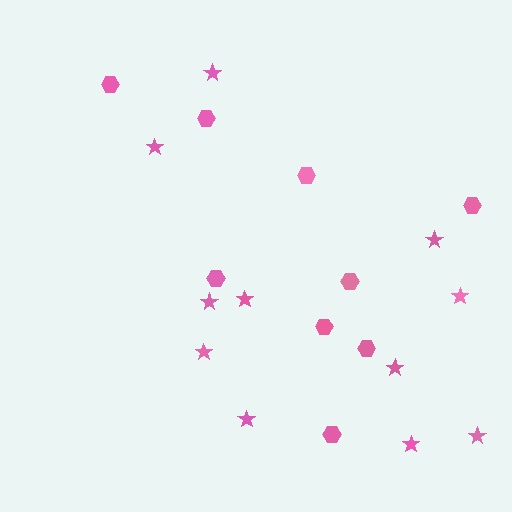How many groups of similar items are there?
There are 2 groups: one group of hexagons (9) and one group of stars (11).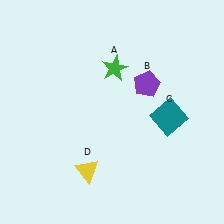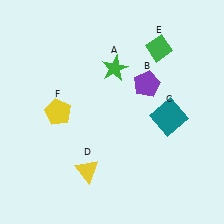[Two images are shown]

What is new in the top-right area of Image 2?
A green diamond (E) was added in the top-right area of Image 2.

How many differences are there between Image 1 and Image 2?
There are 2 differences between the two images.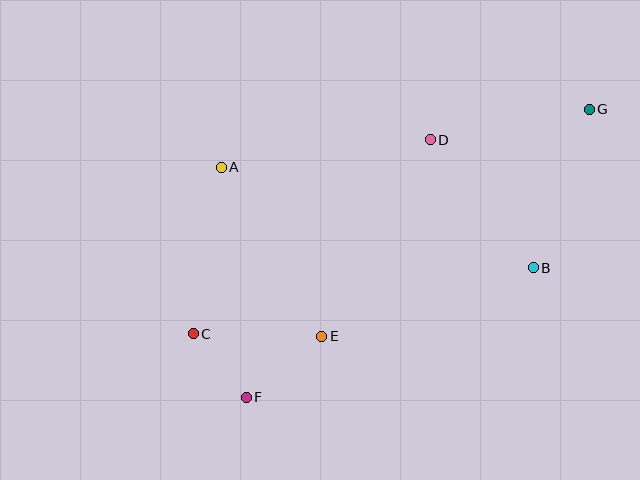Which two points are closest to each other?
Points C and F are closest to each other.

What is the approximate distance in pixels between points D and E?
The distance between D and E is approximately 224 pixels.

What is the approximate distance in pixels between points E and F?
The distance between E and F is approximately 97 pixels.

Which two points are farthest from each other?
Points C and G are farthest from each other.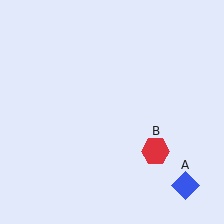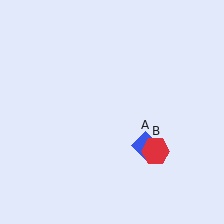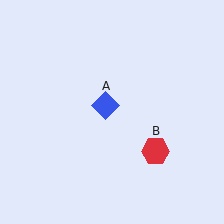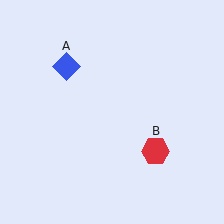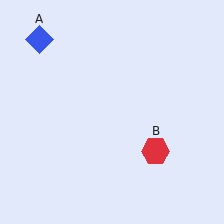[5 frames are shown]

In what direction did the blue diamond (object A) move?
The blue diamond (object A) moved up and to the left.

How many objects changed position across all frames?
1 object changed position: blue diamond (object A).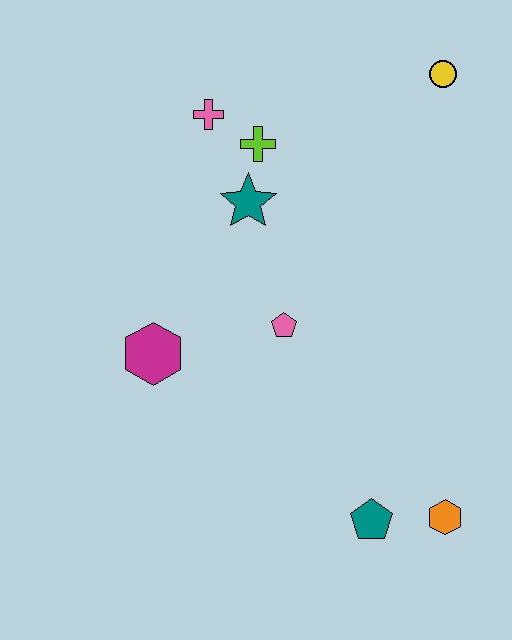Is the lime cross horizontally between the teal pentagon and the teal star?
Yes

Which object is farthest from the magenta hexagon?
The yellow circle is farthest from the magenta hexagon.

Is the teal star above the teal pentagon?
Yes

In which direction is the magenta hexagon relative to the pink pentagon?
The magenta hexagon is to the left of the pink pentagon.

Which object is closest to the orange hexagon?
The teal pentagon is closest to the orange hexagon.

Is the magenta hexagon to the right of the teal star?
No